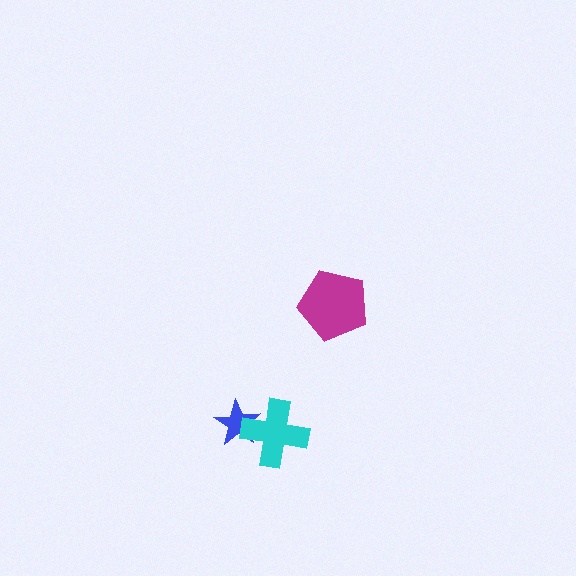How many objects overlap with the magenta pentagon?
0 objects overlap with the magenta pentagon.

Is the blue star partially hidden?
Yes, it is partially covered by another shape.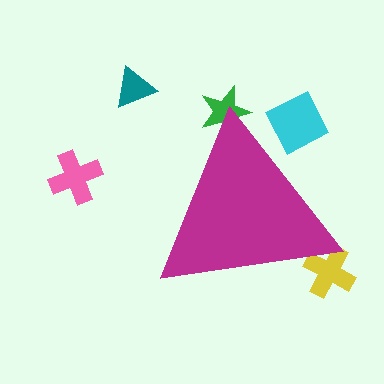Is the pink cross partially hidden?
No, the pink cross is fully visible.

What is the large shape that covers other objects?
A magenta triangle.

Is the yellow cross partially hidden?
Yes, the yellow cross is partially hidden behind the magenta triangle.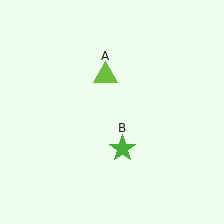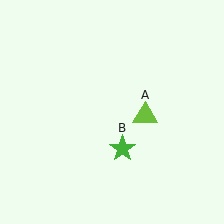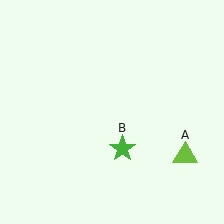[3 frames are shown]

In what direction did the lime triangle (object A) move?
The lime triangle (object A) moved down and to the right.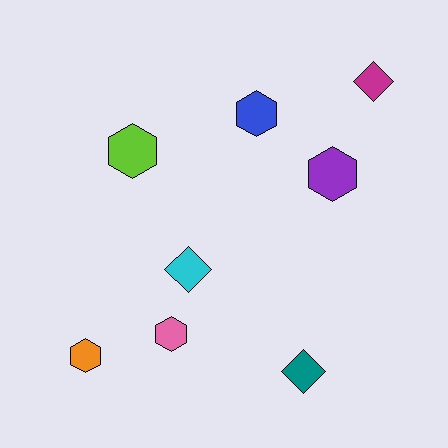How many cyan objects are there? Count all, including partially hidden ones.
There is 1 cyan object.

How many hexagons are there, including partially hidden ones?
There are 5 hexagons.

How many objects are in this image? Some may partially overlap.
There are 8 objects.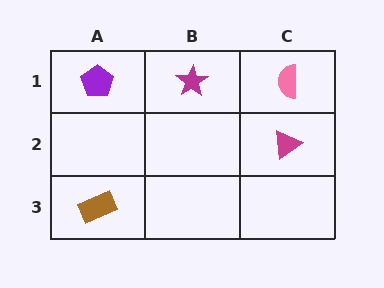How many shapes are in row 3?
1 shape.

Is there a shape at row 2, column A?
No, that cell is empty.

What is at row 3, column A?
A brown rectangle.